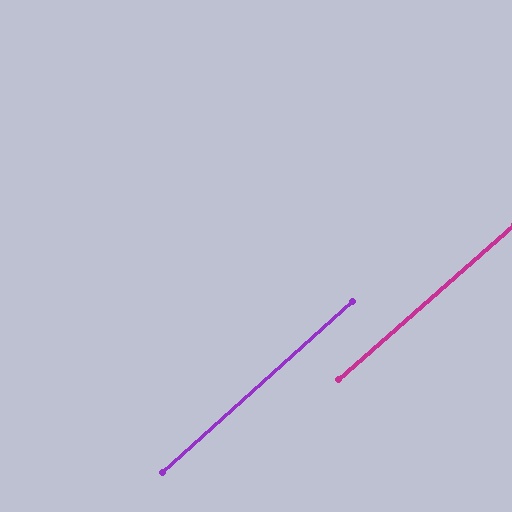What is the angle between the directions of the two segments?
Approximately 1 degree.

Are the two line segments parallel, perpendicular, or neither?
Parallel — their directions differ by only 0.6°.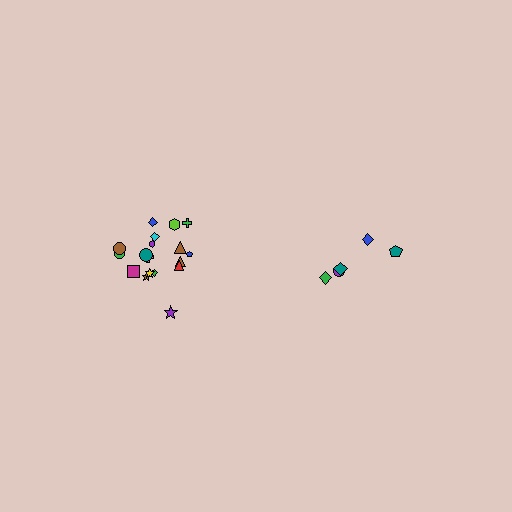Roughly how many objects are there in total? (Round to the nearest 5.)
Roughly 25 objects in total.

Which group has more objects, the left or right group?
The left group.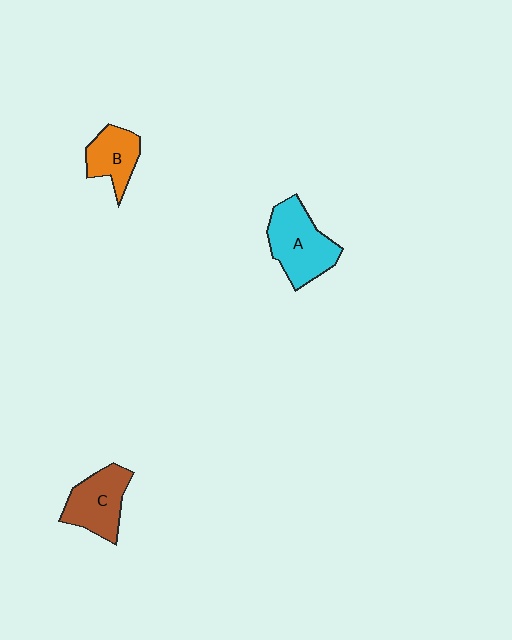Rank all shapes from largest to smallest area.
From largest to smallest: A (cyan), C (brown), B (orange).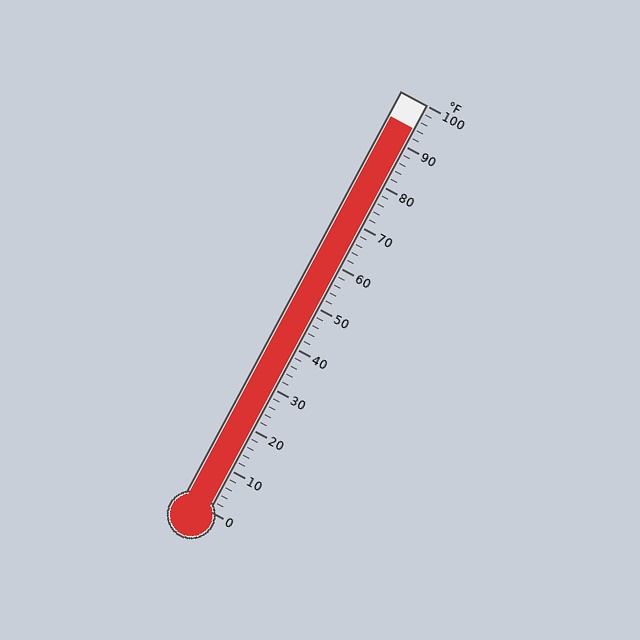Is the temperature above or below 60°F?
The temperature is above 60°F.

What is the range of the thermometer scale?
The thermometer scale ranges from 0°F to 100°F.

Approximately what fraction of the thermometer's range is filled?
The thermometer is filled to approximately 95% of its range.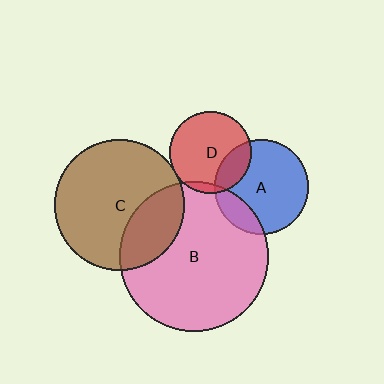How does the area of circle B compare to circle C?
Approximately 1.3 times.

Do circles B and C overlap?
Yes.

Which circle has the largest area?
Circle B (pink).